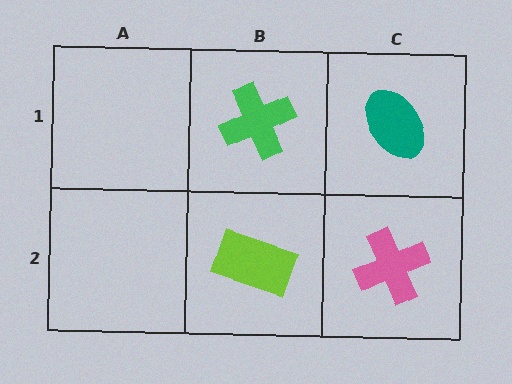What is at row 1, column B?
A green cross.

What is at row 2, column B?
A lime rectangle.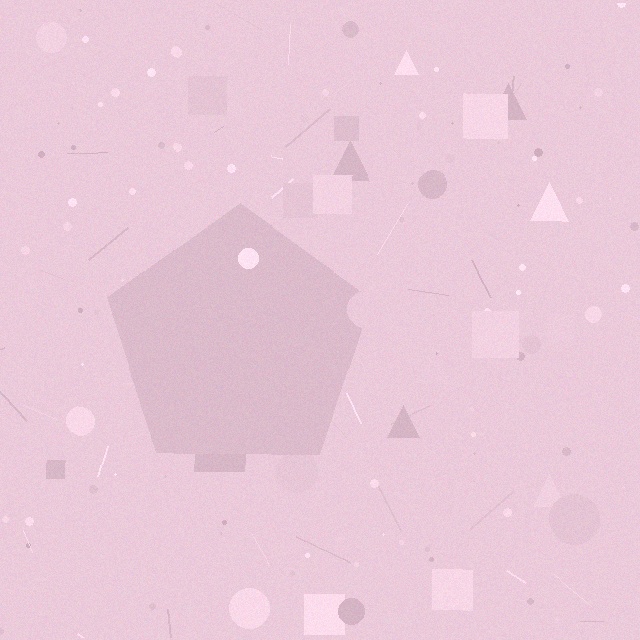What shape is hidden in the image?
A pentagon is hidden in the image.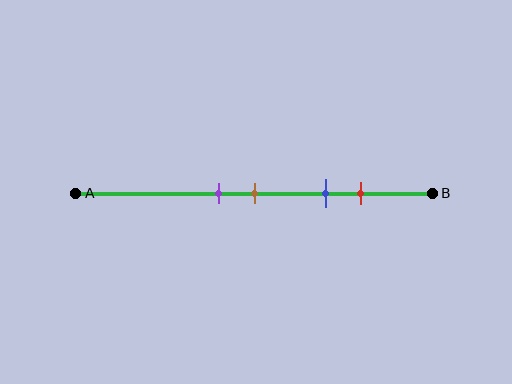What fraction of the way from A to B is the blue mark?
The blue mark is approximately 70% (0.7) of the way from A to B.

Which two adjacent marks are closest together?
The purple and brown marks are the closest adjacent pair.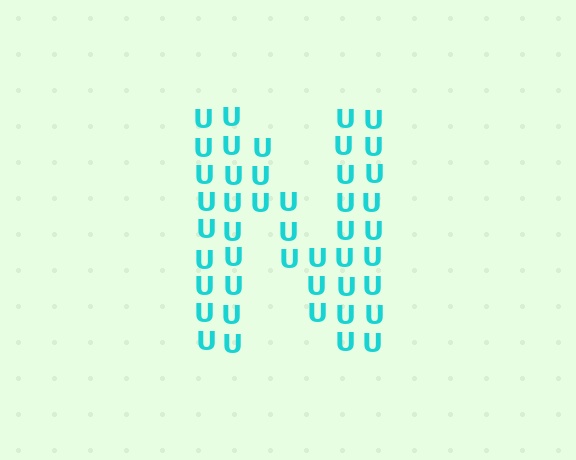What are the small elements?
The small elements are letter U's.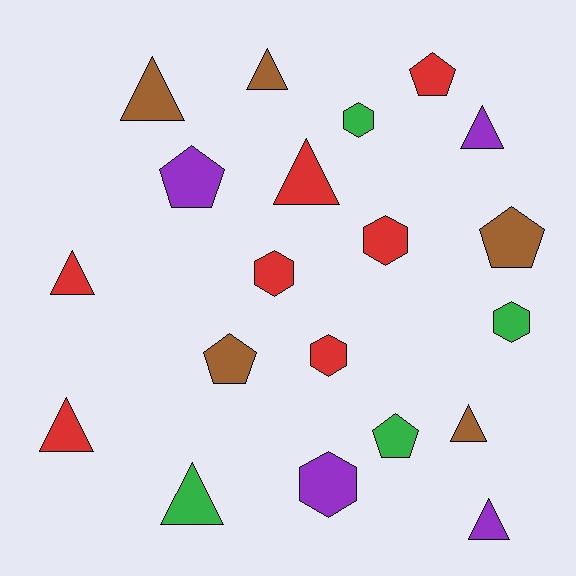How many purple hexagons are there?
There is 1 purple hexagon.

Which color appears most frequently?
Red, with 7 objects.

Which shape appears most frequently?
Triangle, with 9 objects.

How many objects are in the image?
There are 20 objects.